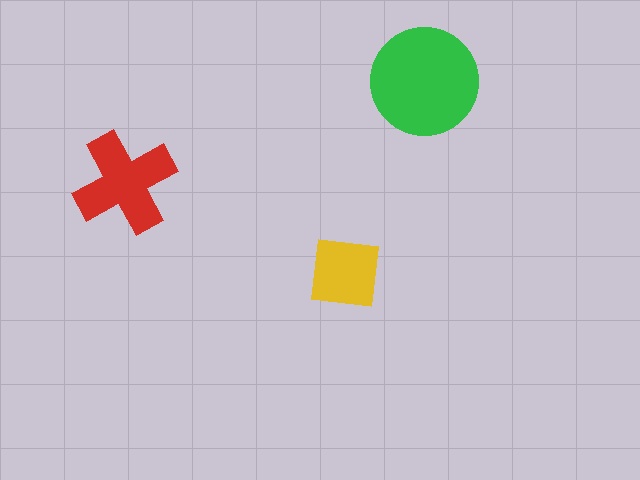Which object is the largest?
The green circle.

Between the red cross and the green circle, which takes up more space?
The green circle.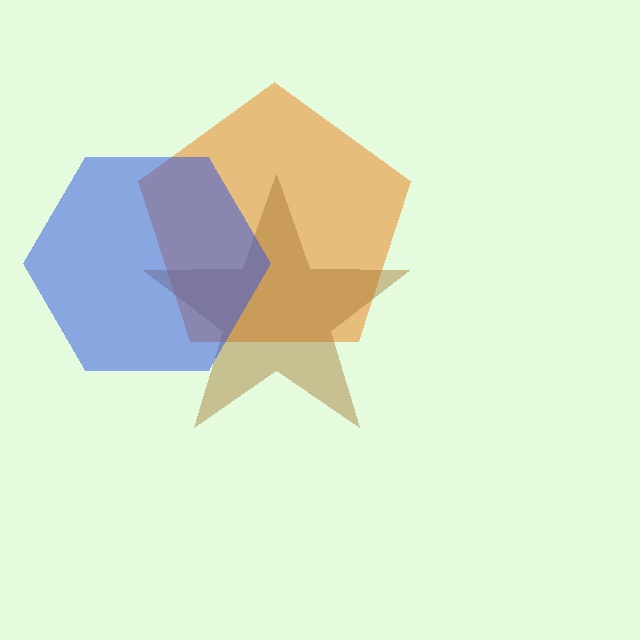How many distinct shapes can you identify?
There are 3 distinct shapes: an orange pentagon, a brown star, a blue hexagon.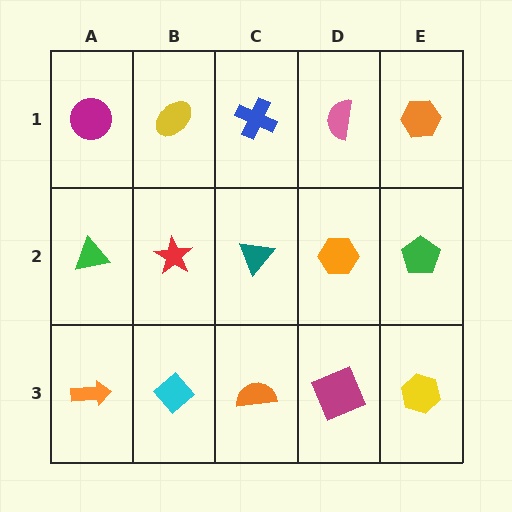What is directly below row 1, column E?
A green pentagon.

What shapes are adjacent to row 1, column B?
A red star (row 2, column B), a magenta circle (row 1, column A), a blue cross (row 1, column C).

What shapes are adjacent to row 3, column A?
A green triangle (row 2, column A), a cyan diamond (row 3, column B).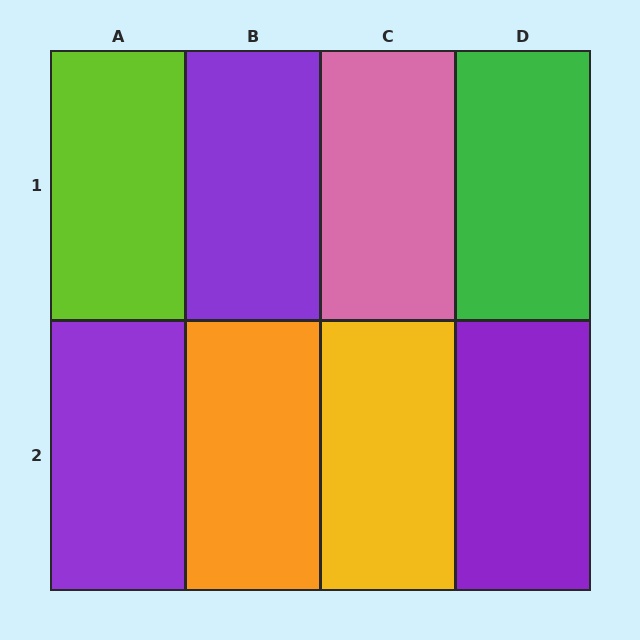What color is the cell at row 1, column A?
Lime.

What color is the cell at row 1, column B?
Purple.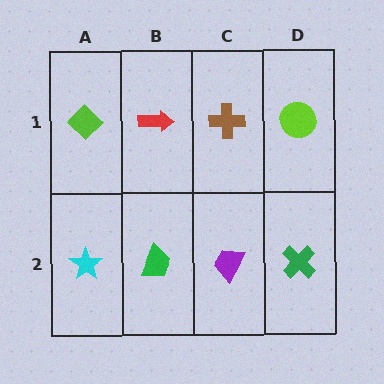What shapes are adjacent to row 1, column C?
A purple trapezoid (row 2, column C), a red arrow (row 1, column B), a lime circle (row 1, column D).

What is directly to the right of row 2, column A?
A green trapezoid.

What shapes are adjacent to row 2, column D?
A lime circle (row 1, column D), a purple trapezoid (row 2, column C).